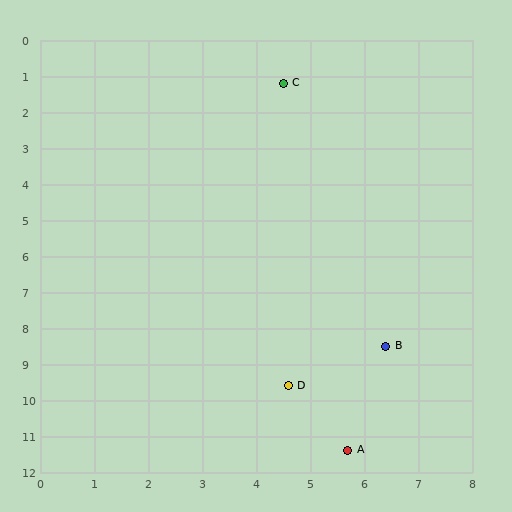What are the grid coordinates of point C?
Point C is at approximately (4.5, 1.2).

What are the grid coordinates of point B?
Point B is at approximately (6.4, 8.5).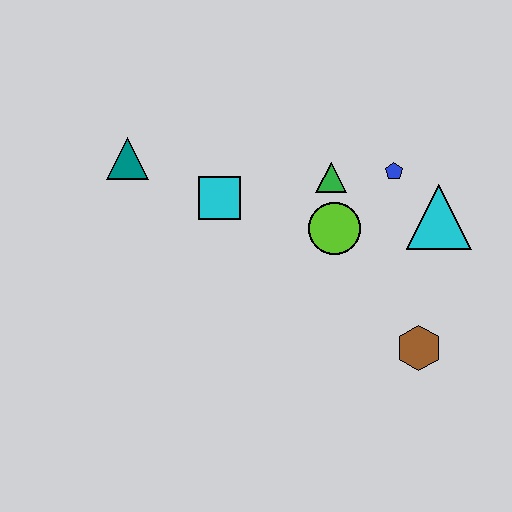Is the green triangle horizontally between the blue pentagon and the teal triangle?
Yes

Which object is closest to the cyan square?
The teal triangle is closest to the cyan square.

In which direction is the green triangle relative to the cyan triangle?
The green triangle is to the left of the cyan triangle.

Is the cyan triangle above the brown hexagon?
Yes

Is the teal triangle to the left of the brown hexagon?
Yes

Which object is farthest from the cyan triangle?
The teal triangle is farthest from the cyan triangle.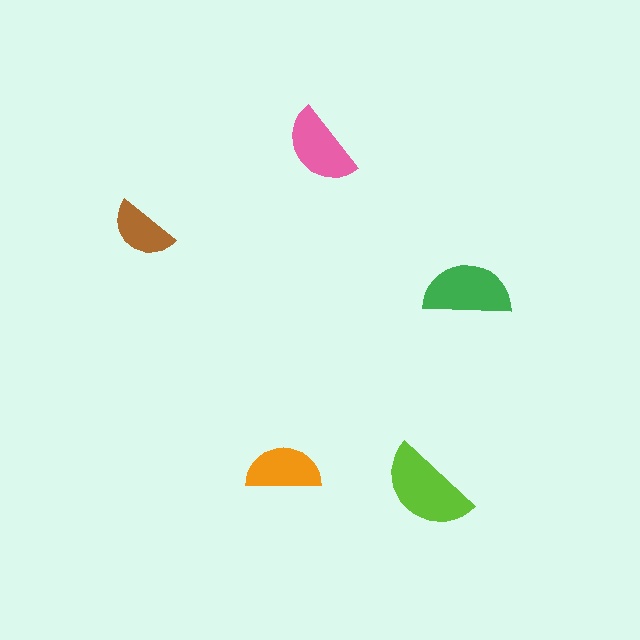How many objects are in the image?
There are 5 objects in the image.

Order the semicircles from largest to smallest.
the lime one, the green one, the pink one, the orange one, the brown one.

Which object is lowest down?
The lime semicircle is bottommost.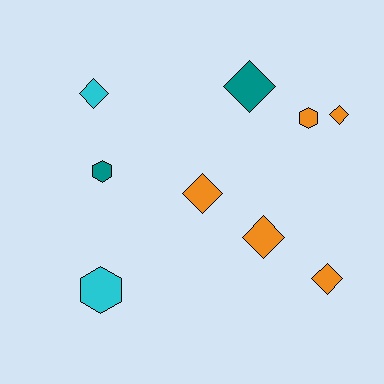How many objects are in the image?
There are 9 objects.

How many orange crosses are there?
There are no orange crosses.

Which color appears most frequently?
Orange, with 5 objects.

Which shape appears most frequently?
Diamond, with 6 objects.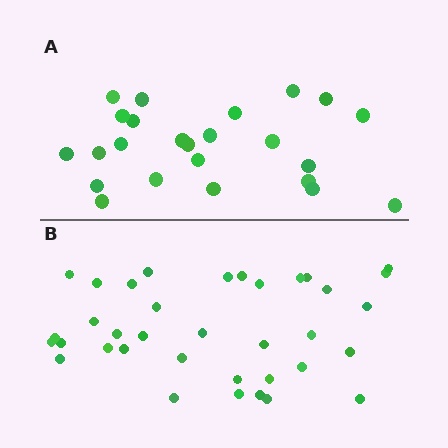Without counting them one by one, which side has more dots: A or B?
Region B (the bottom region) has more dots.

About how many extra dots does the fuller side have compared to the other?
Region B has roughly 12 or so more dots than region A.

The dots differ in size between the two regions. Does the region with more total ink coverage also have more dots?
No. Region A has more total ink coverage because its dots are larger, but region B actually contains more individual dots. Total area can be misleading — the number of items is what matters here.